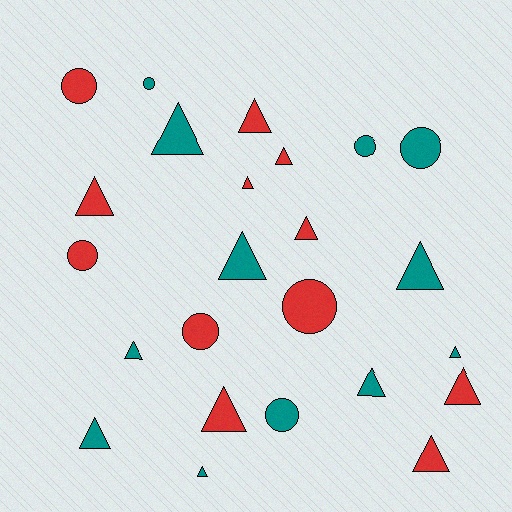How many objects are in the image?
There are 24 objects.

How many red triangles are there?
There are 8 red triangles.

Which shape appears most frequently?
Triangle, with 16 objects.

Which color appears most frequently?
Teal, with 12 objects.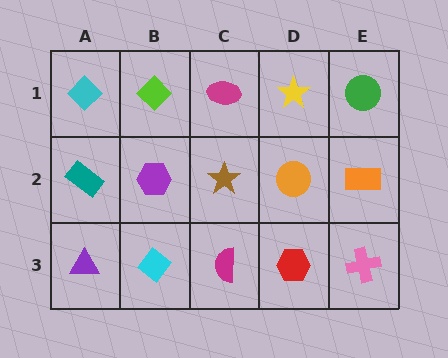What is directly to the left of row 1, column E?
A yellow star.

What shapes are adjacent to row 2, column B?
A lime diamond (row 1, column B), a cyan diamond (row 3, column B), a teal rectangle (row 2, column A), a brown star (row 2, column C).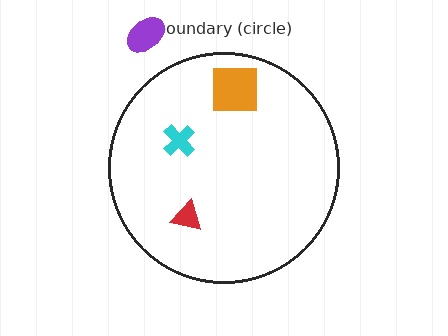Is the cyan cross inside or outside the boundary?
Inside.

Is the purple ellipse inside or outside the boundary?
Outside.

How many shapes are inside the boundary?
3 inside, 1 outside.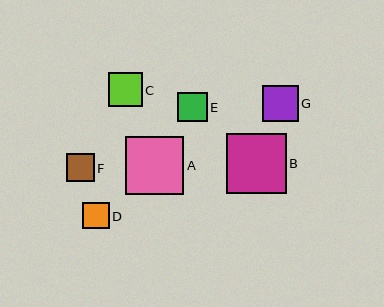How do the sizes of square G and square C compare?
Square G and square C are approximately the same size.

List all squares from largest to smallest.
From largest to smallest: B, A, G, C, E, F, D.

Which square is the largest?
Square B is the largest with a size of approximately 60 pixels.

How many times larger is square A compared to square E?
Square A is approximately 2.0 times the size of square E.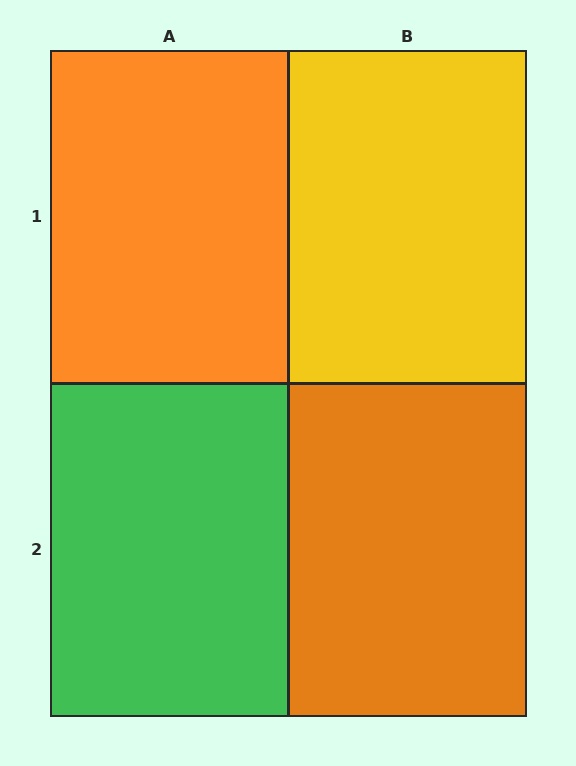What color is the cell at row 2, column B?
Orange.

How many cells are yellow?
1 cell is yellow.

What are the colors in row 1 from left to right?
Orange, yellow.